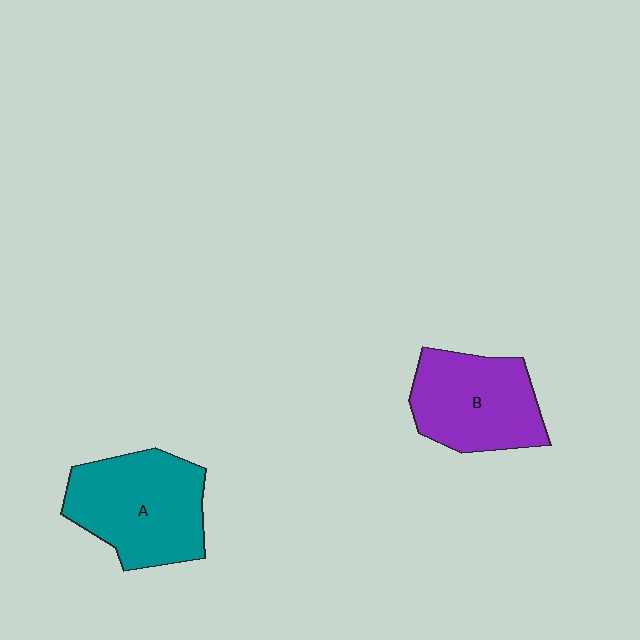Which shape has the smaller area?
Shape B (purple).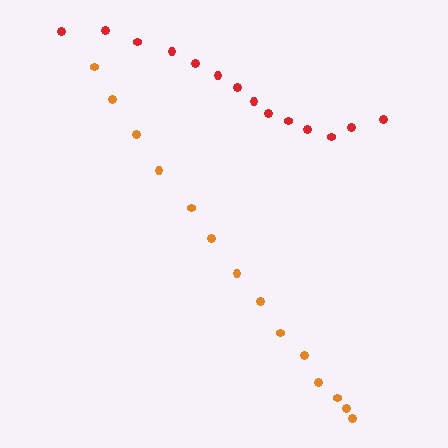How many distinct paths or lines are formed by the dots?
There are 2 distinct paths.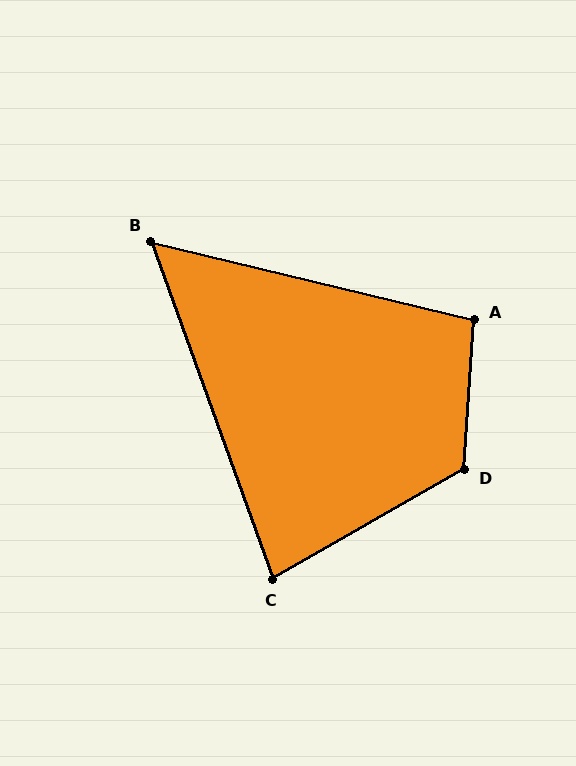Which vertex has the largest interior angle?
D, at approximately 123 degrees.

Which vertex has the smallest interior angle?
B, at approximately 57 degrees.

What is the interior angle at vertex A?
Approximately 100 degrees (obtuse).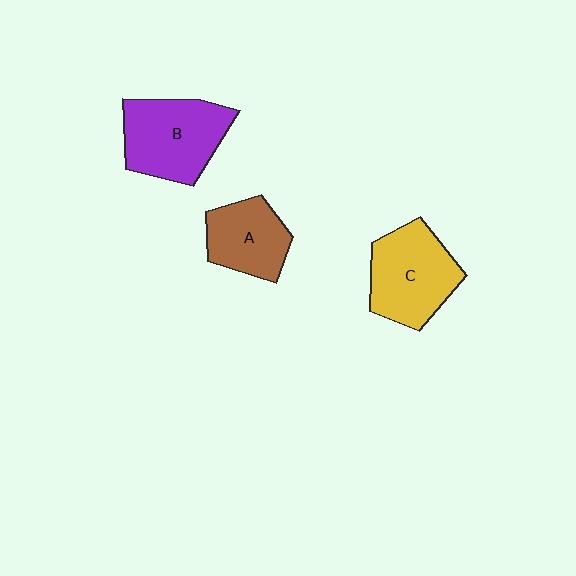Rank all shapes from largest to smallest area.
From largest to smallest: B (purple), C (yellow), A (brown).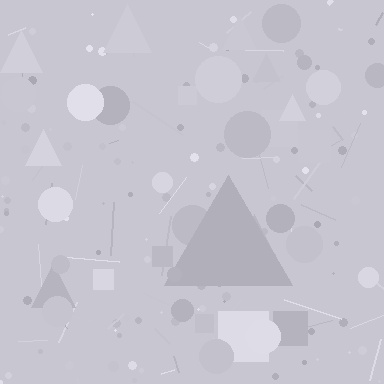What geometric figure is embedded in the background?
A triangle is embedded in the background.